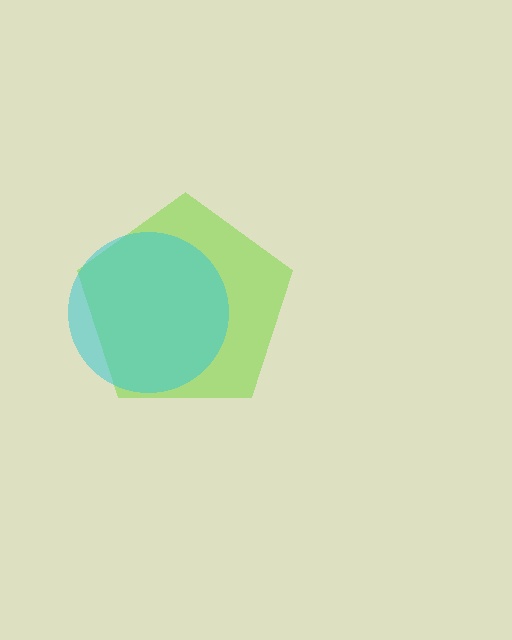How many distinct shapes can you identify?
There are 2 distinct shapes: a lime pentagon, a cyan circle.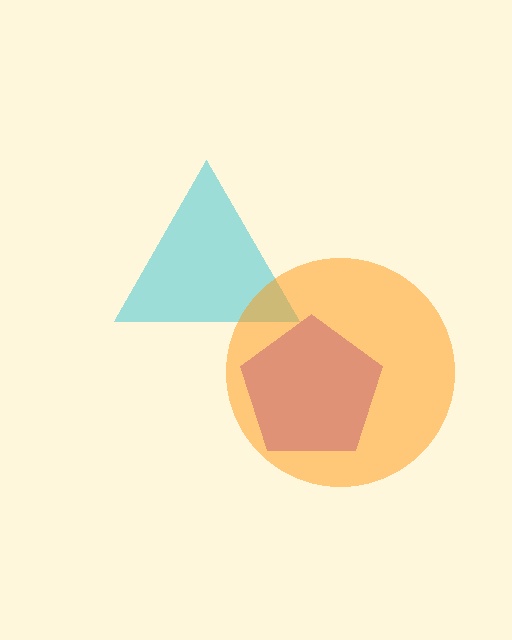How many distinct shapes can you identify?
There are 3 distinct shapes: a purple pentagon, a cyan triangle, an orange circle.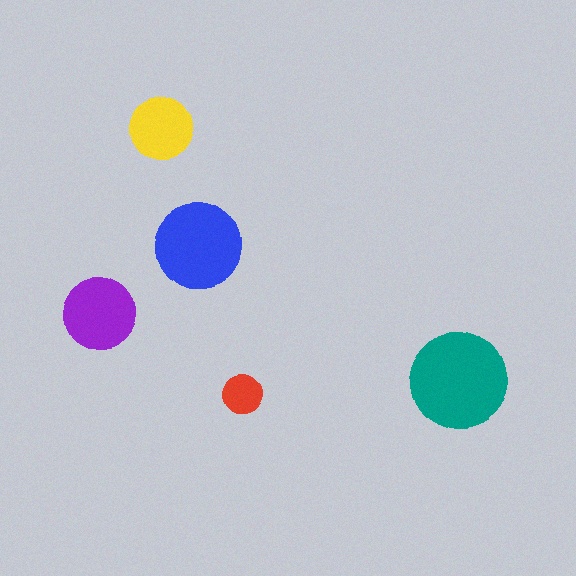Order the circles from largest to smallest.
the teal one, the blue one, the purple one, the yellow one, the red one.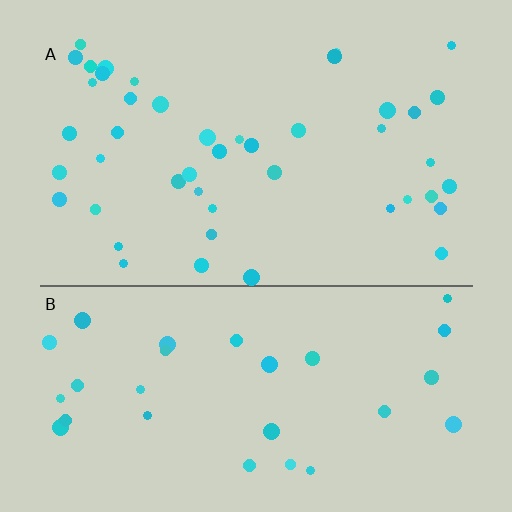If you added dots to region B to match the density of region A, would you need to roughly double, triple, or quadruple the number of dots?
Approximately double.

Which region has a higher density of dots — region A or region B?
A (the top).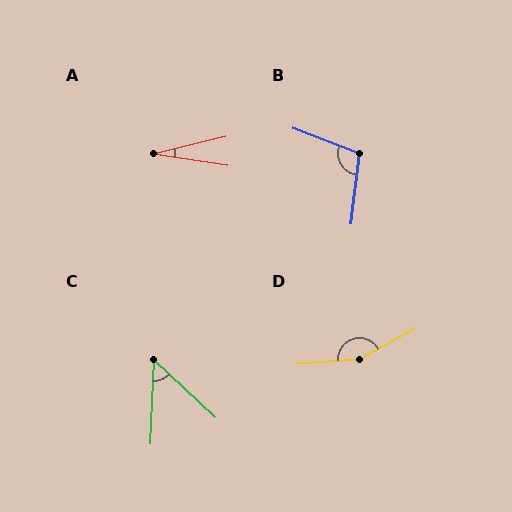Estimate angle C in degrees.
Approximately 50 degrees.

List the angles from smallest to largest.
A (22°), C (50°), B (104°), D (155°).